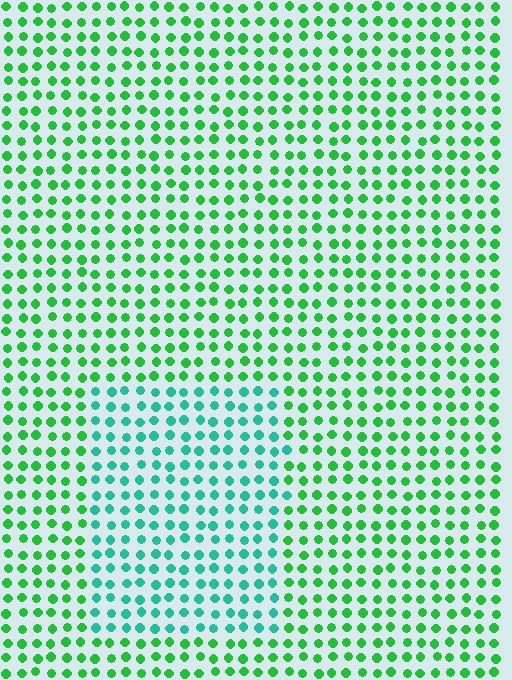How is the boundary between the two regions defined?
The boundary is defined purely by a slight shift in hue (about 38 degrees). Spacing, size, and orientation are identical on both sides.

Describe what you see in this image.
The image is filled with small green elements in a uniform arrangement. A rectangle-shaped region is visible where the elements are tinted to a slightly different hue, forming a subtle color boundary.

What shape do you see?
I see a rectangle.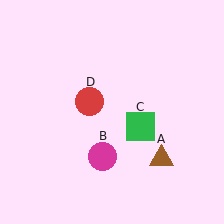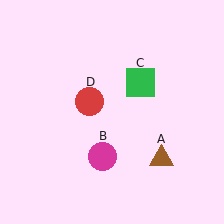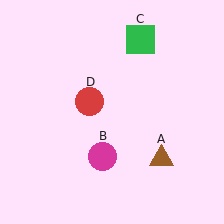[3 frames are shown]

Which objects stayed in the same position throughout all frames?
Brown triangle (object A) and magenta circle (object B) and red circle (object D) remained stationary.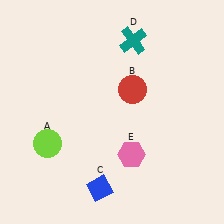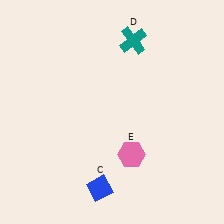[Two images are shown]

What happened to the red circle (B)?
The red circle (B) was removed in Image 2. It was in the top-right area of Image 1.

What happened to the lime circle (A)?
The lime circle (A) was removed in Image 2. It was in the bottom-left area of Image 1.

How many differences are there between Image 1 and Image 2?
There are 2 differences between the two images.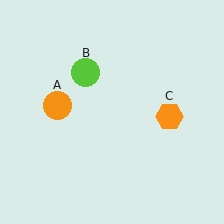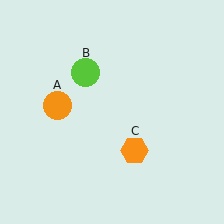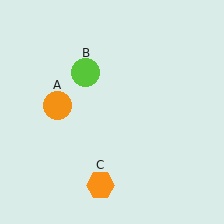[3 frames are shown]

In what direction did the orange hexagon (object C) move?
The orange hexagon (object C) moved down and to the left.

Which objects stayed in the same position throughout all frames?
Orange circle (object A) and lime circle (object B) remained stationary.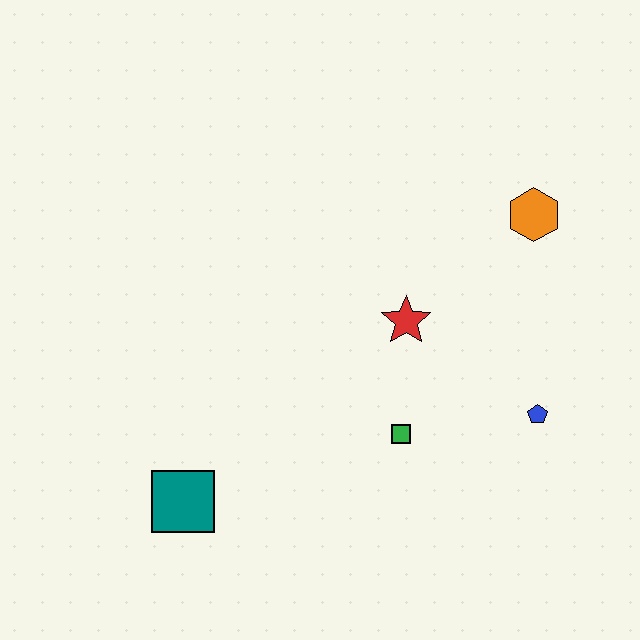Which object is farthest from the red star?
The teal square is farthest from the red star.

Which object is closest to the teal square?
The green square is closest to the teal square.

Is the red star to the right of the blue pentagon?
No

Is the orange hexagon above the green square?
Yes